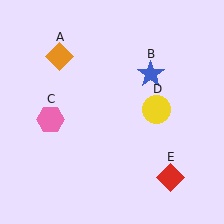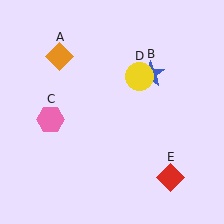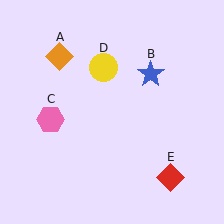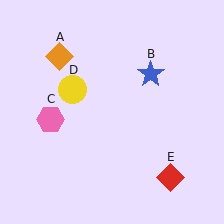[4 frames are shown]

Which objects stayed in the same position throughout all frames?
Orange diamond (object A) and blue star (object B) and pink hexagon (object C) and red diamond (object E) remained stationary.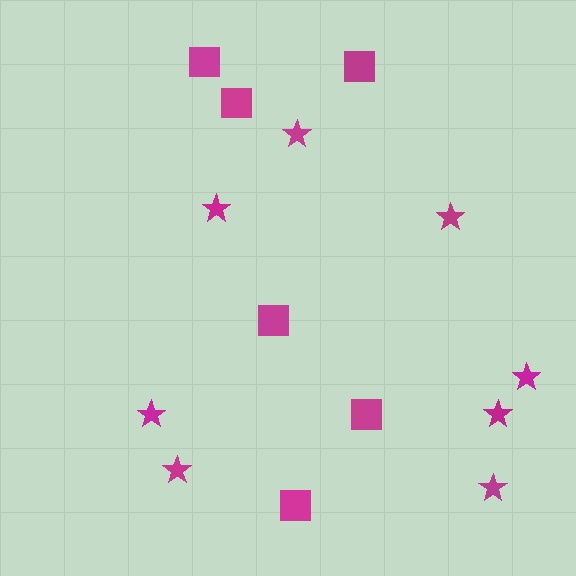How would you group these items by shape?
There are 2 groups: one group of squares (6) and one group of stars (8).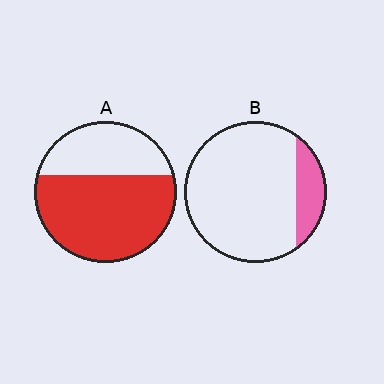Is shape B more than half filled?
No.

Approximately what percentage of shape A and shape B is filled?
A is approximately 65% and B is approximately 15%.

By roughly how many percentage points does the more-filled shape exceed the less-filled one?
By roughly 50 percentage points (A over B).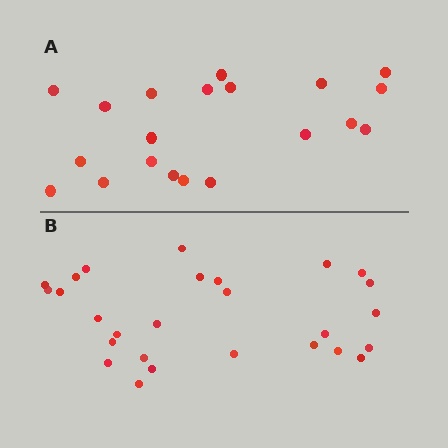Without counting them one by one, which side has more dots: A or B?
Region B (the bottom region) has more dots.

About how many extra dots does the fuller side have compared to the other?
Region B has roughly 8 or so more dots than region A.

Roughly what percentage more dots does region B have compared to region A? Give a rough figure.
About 35% more.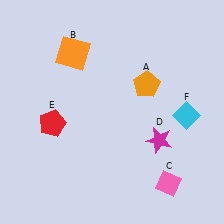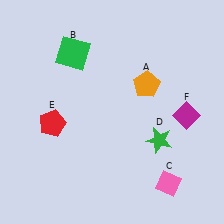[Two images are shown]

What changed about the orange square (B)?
In Image 1, B is orange. In Image 2, it changed to green.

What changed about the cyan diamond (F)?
In Image 1, F is cyan. In Image 2, it changed to magenta.